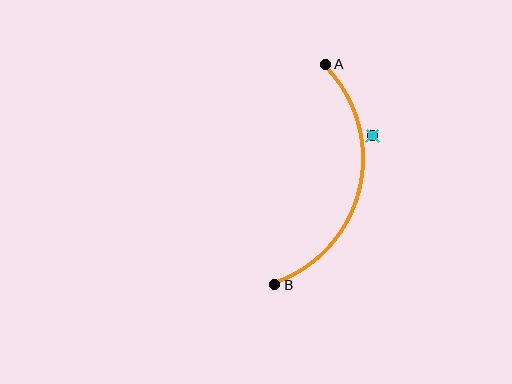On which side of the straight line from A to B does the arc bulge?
The arc bulges to the right of the straight line connecting A and B.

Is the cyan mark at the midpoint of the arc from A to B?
No — the cyan mark does not lie on the arc at all. It sits slightly outside the curve.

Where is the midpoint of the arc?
The arc midpoint is the point on the curve farthest from the straight line joining A and B. It sits to the right of that line.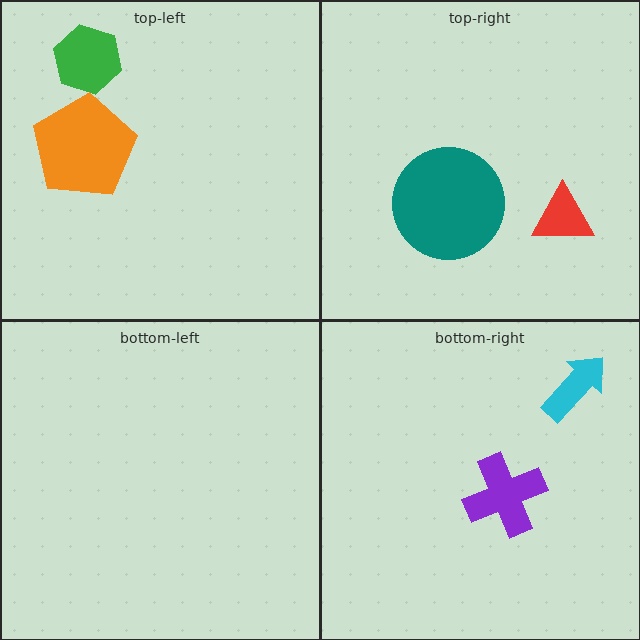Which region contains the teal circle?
The top-right region.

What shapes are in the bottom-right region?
The cyan arrow, the purple cross.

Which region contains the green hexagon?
The top-left region.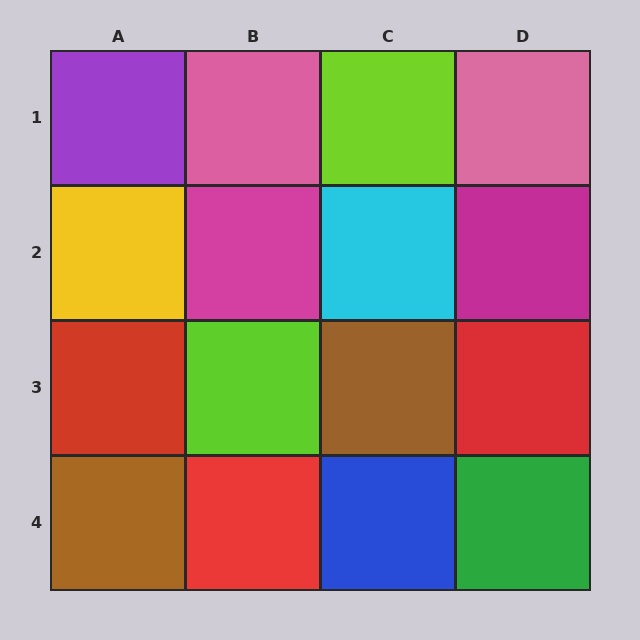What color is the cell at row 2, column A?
Yellow.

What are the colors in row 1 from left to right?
Purple, pink, lime, pink.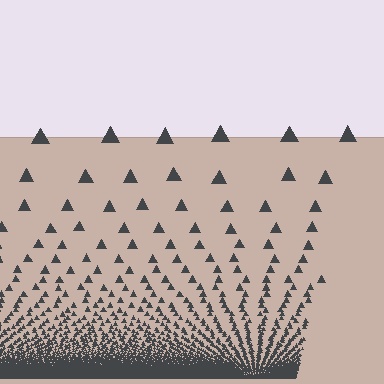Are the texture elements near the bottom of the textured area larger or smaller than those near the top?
Smaller. The gradient is inverted — elements near the bottom are smaller and denser.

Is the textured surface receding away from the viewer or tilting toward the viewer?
The surface appears to tilt toward the viewer. Texture elements get larger and sparser toward the top.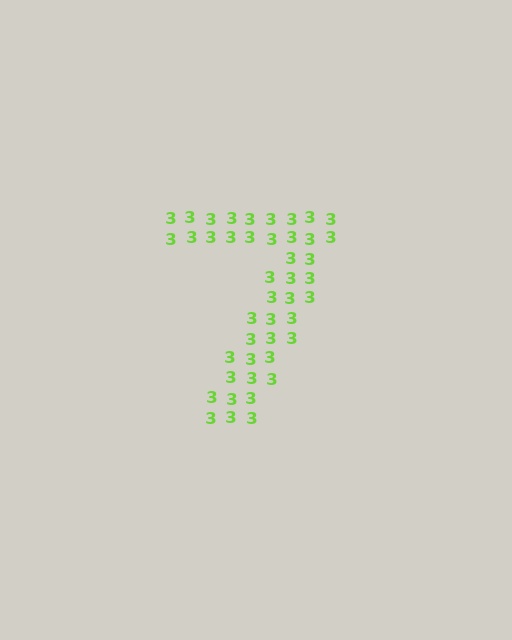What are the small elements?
The small elements are digit 3's.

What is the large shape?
The large shape is the digit 7.